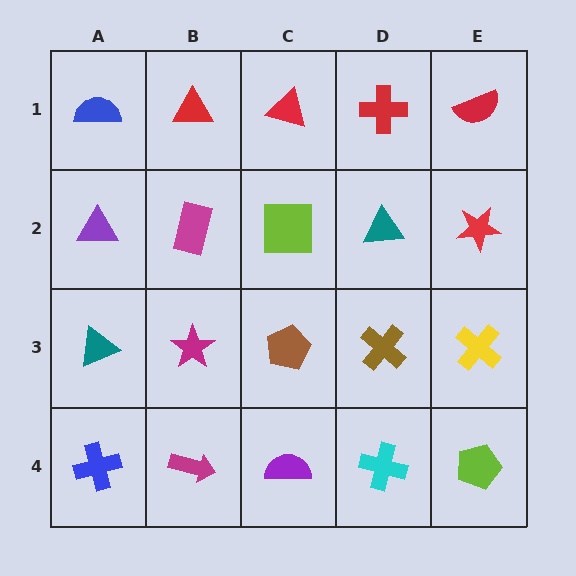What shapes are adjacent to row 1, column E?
A red star (row 2, column E), a red cross (row 1, column D).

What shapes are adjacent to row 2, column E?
A red semicircle (row 1, column E), a yellow cross (row 3, column E), a teal triangle (row 2, column D).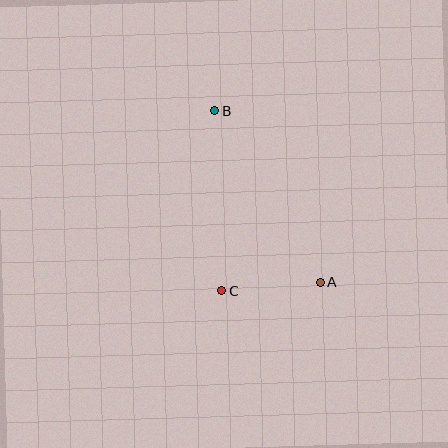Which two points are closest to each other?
Points A and C are closest to each other.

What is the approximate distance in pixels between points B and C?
The distance between B and C is approximately 180 pixels.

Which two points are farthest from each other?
Points A and B are farthest from each other.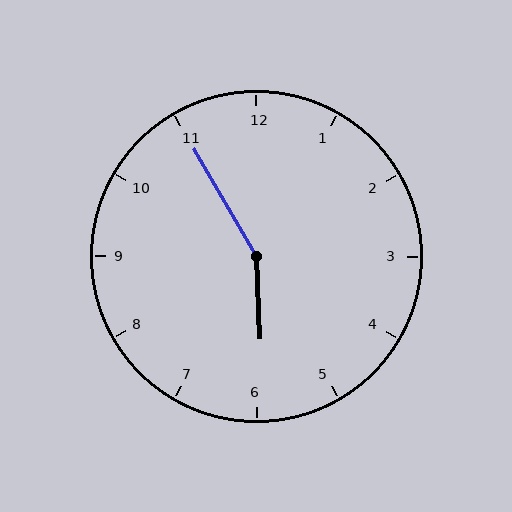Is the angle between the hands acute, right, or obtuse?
It is obtuse.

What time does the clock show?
5:55.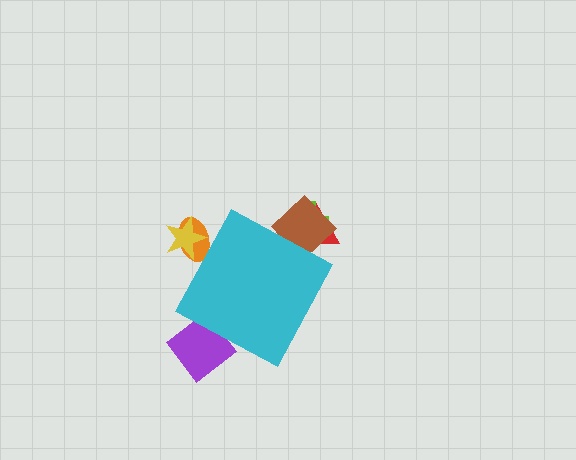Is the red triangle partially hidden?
Yes, the red triangle is partially hidden behind the cyan diamond.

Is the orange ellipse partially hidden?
Yes, the orange ellipse is partially hidden behind the cyan diamond.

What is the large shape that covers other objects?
A cyan diamond.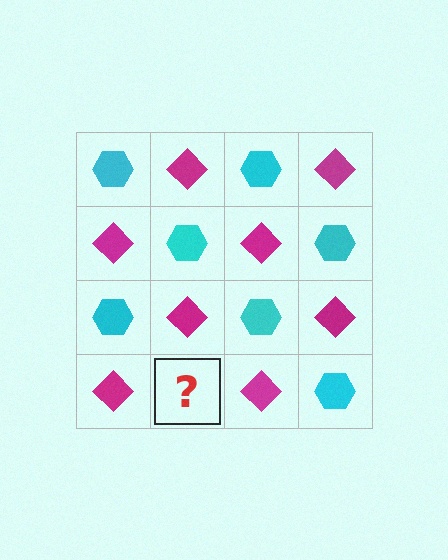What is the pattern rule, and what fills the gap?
The rule is that it alternates cyan hexagon and magenta diamond in a checkerboard pattern. The gap should be filled with a cyan hexagon.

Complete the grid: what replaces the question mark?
The question mark should be replaced with a cyan hexagon.